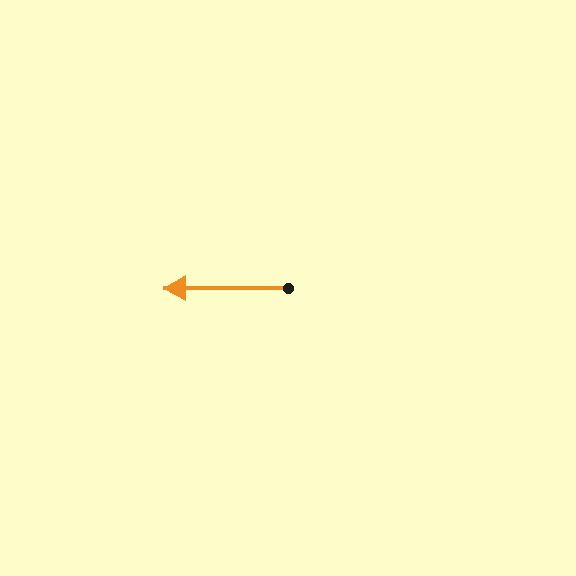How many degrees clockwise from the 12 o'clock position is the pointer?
Approximately 270 degrees.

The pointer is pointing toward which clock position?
Roughly 9 o'clock.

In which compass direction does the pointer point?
West.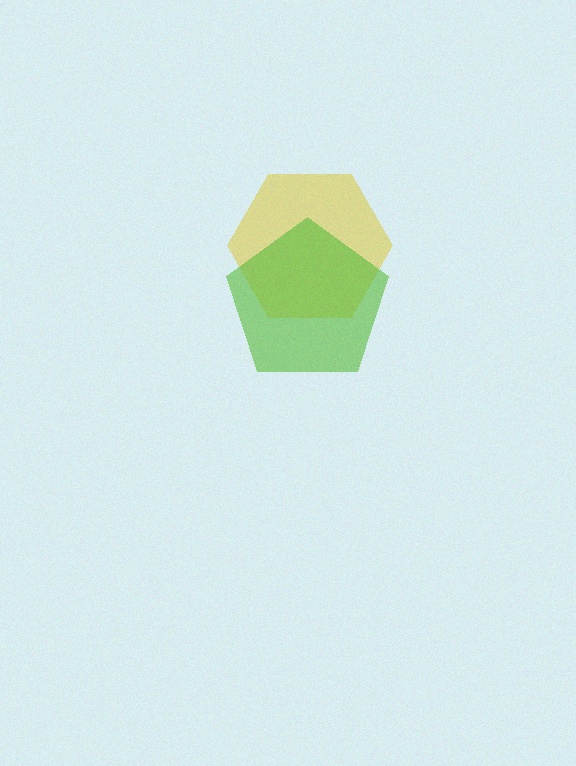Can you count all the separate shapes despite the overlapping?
Yes, there are 2 separate shapes.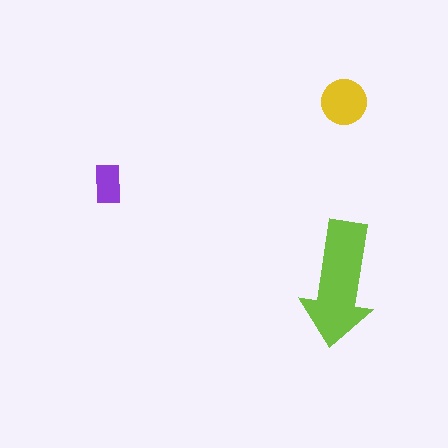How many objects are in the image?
There are 3 objects in the image.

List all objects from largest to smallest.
The lime arrow, the yellow circle, the purple rectangle.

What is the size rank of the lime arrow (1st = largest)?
1st.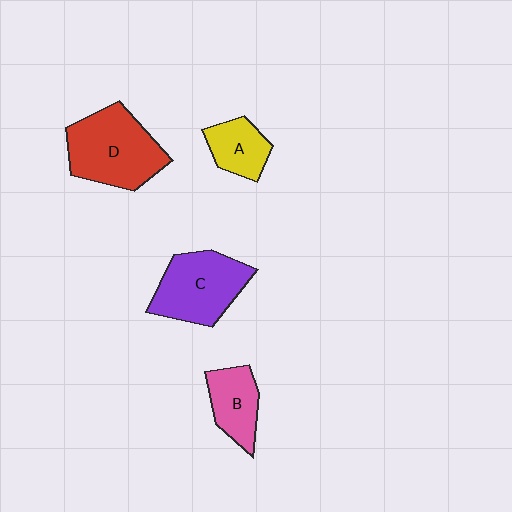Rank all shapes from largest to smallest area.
From largest to smallest: D (red), C (purple), B (pink), A (yellow).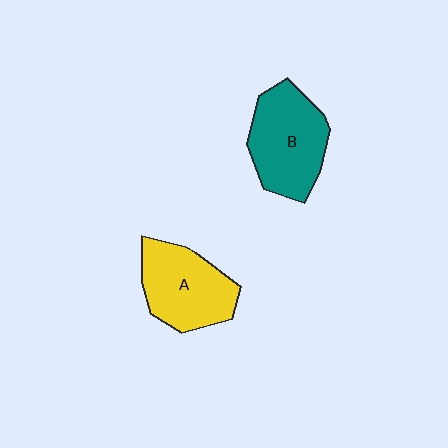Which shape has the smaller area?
Shape A (yellow).